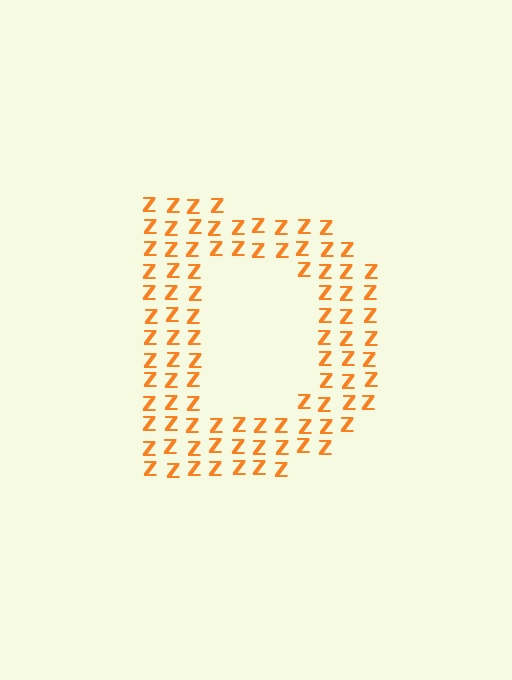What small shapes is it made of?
It is made of small letter Z's.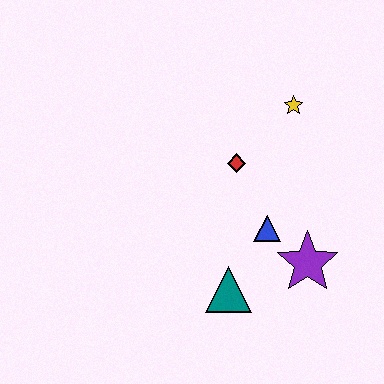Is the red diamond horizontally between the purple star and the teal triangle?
Yes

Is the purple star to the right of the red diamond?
Yes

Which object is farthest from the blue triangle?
The yellow star is farthest from the blue triangle.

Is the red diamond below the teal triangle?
No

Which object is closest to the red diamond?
The blue triangle is closest to the red diamond.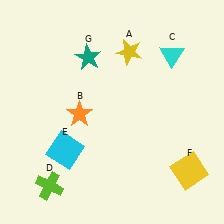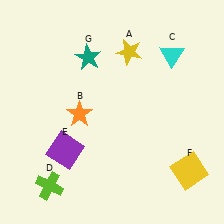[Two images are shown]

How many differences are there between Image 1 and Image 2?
There is 1 difference between the two images.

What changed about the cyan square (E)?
In Image 1, E is cyan. In Image 2, it changed to purple.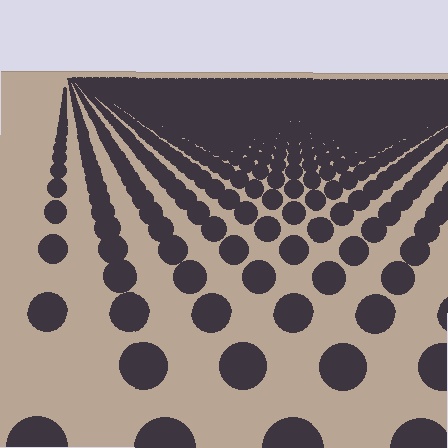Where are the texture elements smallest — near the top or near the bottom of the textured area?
Near the top.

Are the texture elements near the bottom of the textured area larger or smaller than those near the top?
Larger. Near the bottom, elements are closer to the viewer and appear at a bigger on-screen size.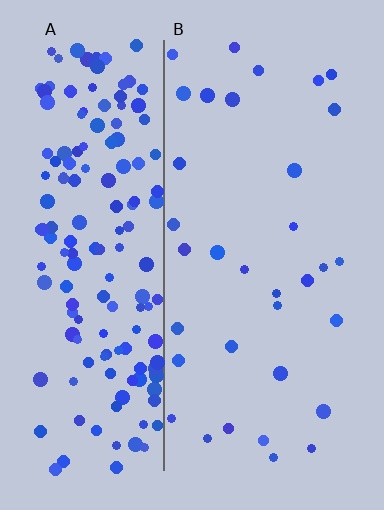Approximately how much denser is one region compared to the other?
Approximately 5.1× — region A over region B.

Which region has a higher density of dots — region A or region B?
A (the left).